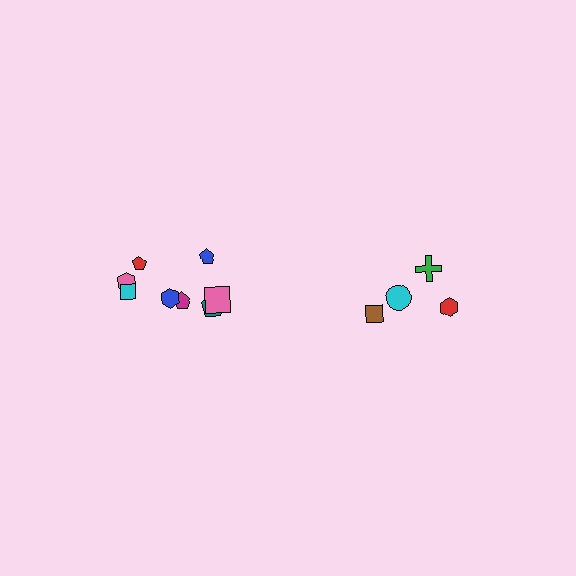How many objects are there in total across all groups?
There are 12 objects.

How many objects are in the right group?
There are 4 objects.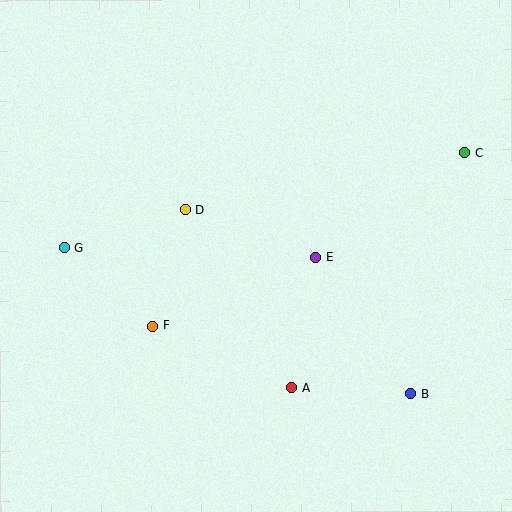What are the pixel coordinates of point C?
Point C is at (465, 152).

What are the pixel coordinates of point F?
Point F is at (153, 326).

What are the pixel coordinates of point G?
Point G is at (64, 248).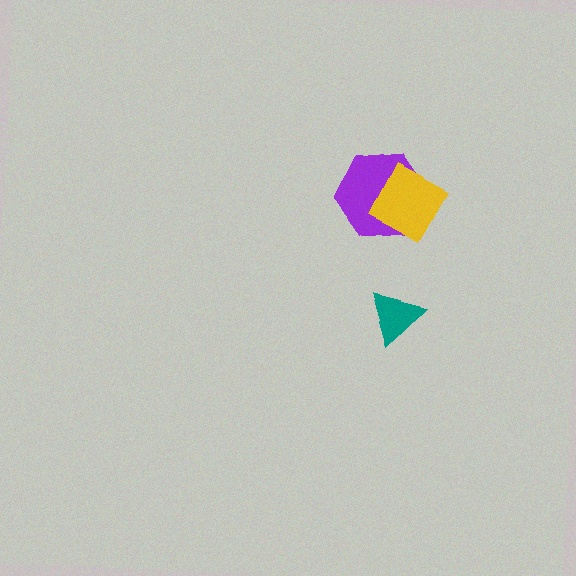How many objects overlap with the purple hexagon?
1 object overlaps with the purple hexagon.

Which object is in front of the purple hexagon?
The yellow diamond is in front of the purple hexagon.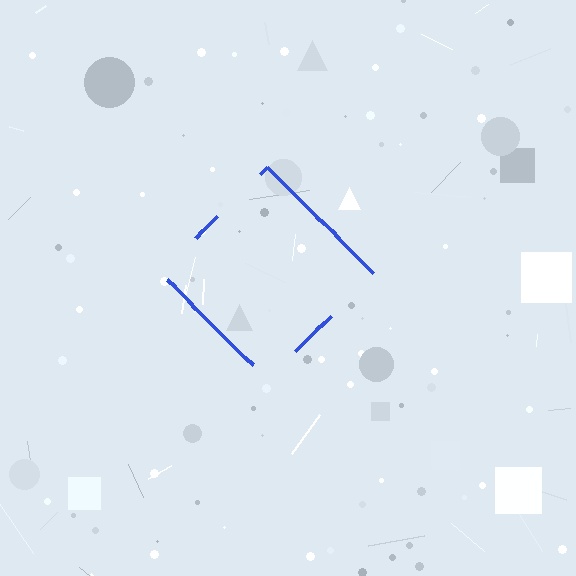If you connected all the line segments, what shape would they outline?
They would outline a diamond.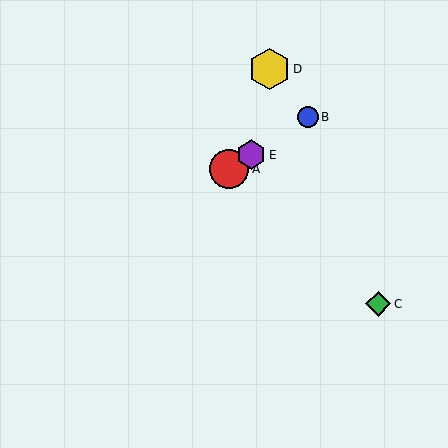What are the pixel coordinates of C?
Object C is at (378, 304).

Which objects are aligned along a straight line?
Objects A, B, E are aligned along a straight line.